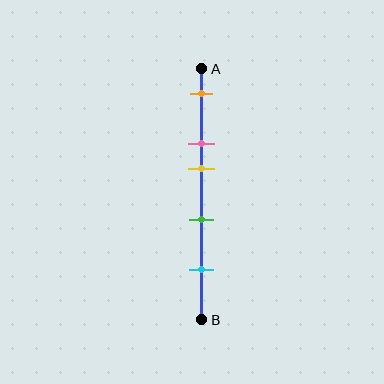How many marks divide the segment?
There are 5 marks dividing the segment.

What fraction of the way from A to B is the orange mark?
The orange mark is approximately 10% (0.1) of the way from A to B.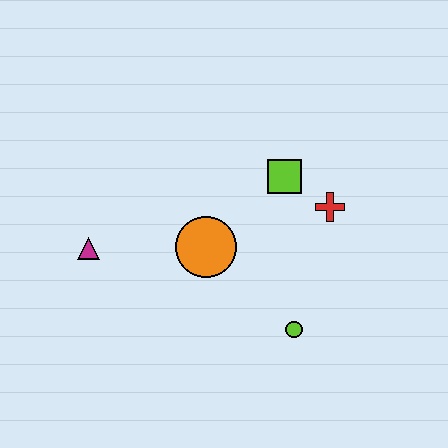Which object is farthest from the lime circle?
The magenta triangle is farthest from the lime circle.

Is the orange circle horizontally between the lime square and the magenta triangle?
Yes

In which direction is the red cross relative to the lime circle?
The red cross is above the lime circle.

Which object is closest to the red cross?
The lime square is closest to the red cross.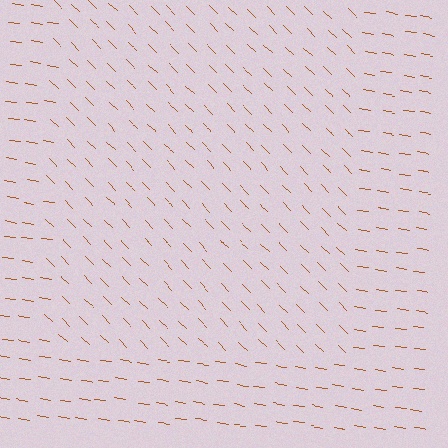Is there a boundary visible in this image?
Yes, there is a texture boundary formed by a change in line orientation.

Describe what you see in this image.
The image is filled with small brown line segments. A rectangle region in the image has lines oriented differently from the surrounding lines, creating a visible texture boundary.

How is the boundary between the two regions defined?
The boundary is defined purely by a change in line orientation (approximately 36 degrees difference). All lines are the same color and thickness.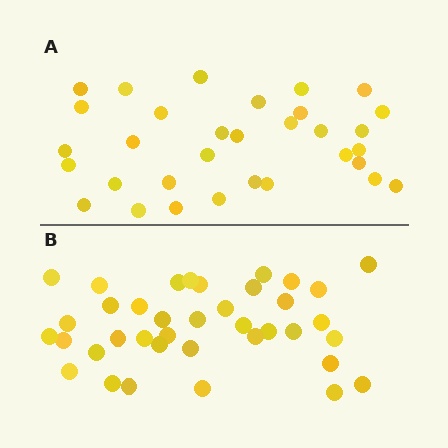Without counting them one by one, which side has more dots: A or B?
Region B (the bottom region) has more dots.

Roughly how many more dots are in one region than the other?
Region B has about 6 more dots than region A.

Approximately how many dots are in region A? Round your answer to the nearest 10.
About 30 dots. (The exact count is 32, which rounds to 30.)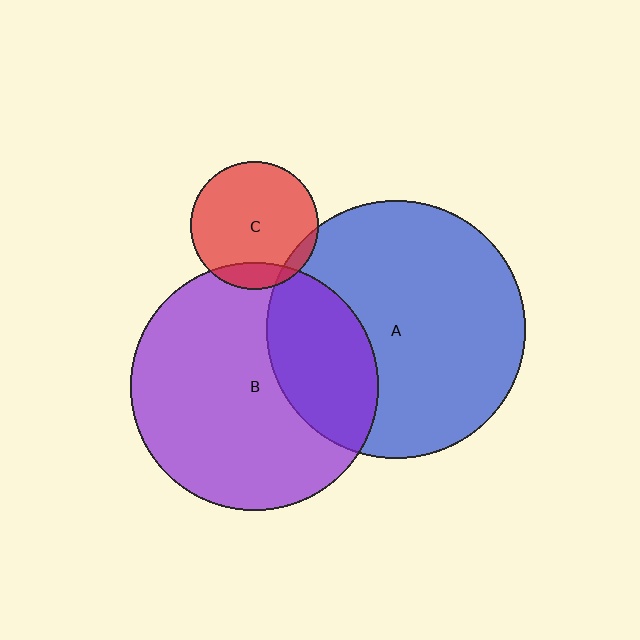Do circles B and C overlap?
Yes.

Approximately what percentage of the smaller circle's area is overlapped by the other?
Approximately 15%.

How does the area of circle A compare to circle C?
Approximately 4.1 times.